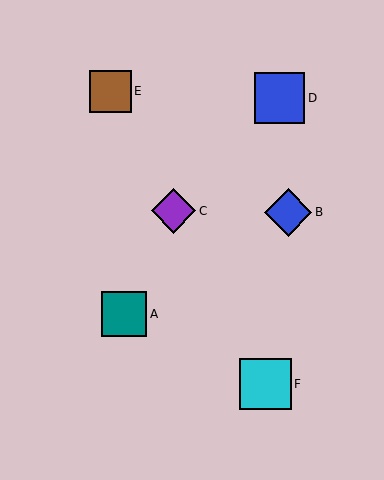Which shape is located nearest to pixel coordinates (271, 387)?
The cyan square (labeled F) at (266, 384) is nearest to that location.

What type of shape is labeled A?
Shape A is a teal square.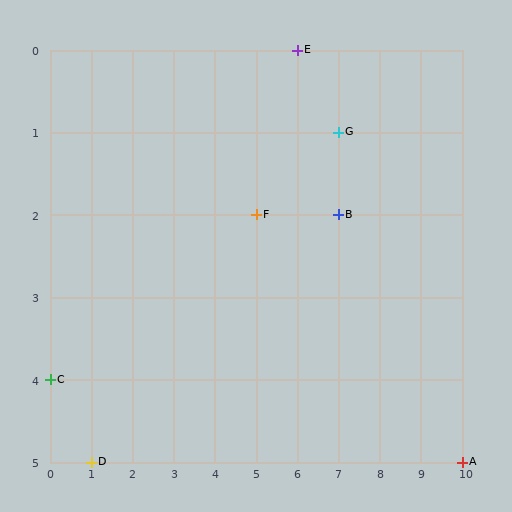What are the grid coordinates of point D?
Point D is at grid coordinates (1, 5).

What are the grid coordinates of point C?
Point C is at grid coordinates (0, 4).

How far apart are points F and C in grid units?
Points F and C are 5 columns and 2 rows apart (about 5.4 grid units diagonally).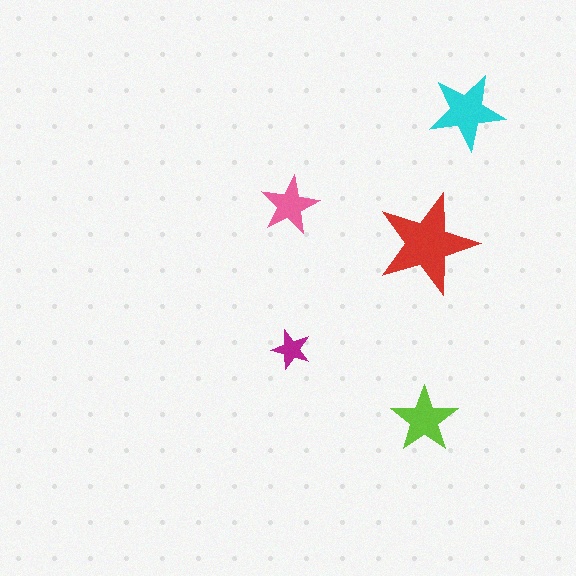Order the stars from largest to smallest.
the red one, the cyan one, the lime one, the pink one, the magenta one.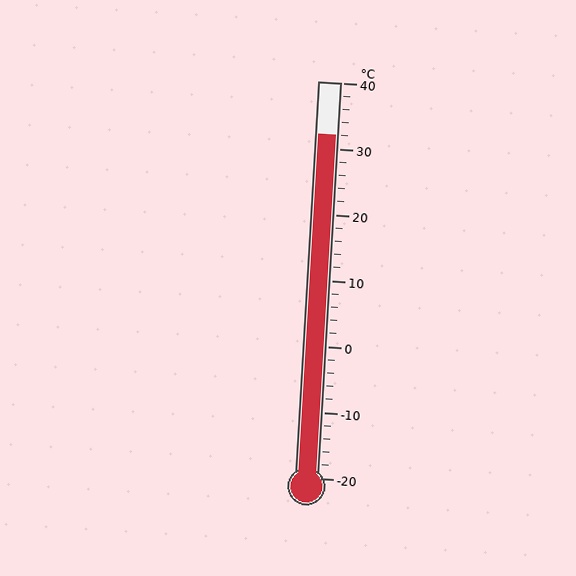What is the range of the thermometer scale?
The thermometer scale ranges from -20°C to 40°C.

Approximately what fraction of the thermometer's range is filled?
The thermometer is filled to approximately 85% of its range.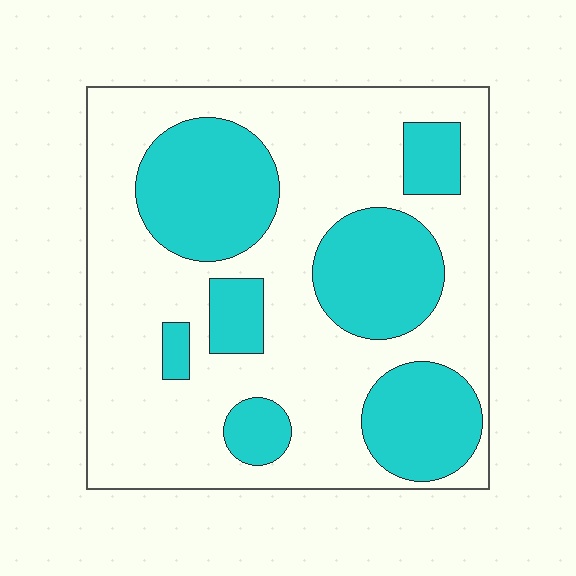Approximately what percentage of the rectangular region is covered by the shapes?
Approximately 35%.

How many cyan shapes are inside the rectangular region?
7.